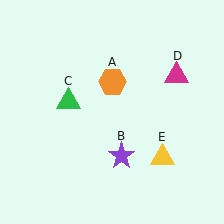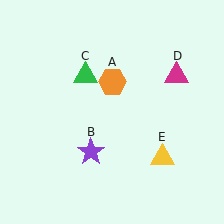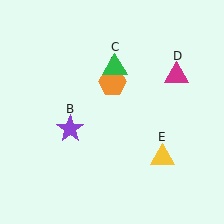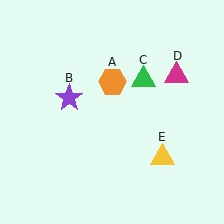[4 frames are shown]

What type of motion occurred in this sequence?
The purple star (object B), green triangle (object C) rotated clockwise around the center of the scene.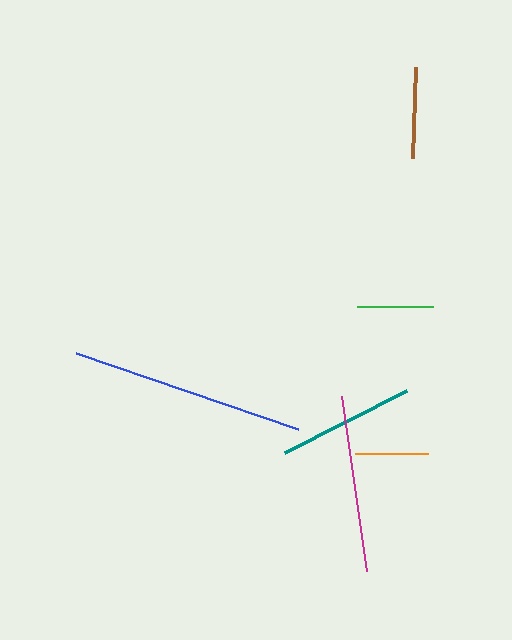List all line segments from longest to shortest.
From longest to shortest: blue, magenta, teal, brown, green, orange.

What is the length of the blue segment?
The blue segment is approximately 235 pixels long.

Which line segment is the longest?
The blue line is the longest at approximately 235 pixels.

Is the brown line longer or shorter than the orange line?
The brown line is longer than the orange line.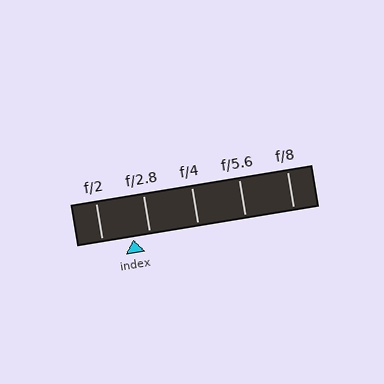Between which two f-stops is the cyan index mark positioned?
The index mark is between f/2 and f/2.8.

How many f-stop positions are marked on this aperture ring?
There are 5 f-stop positions marked.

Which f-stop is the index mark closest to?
The index mark is closest to f/2.8.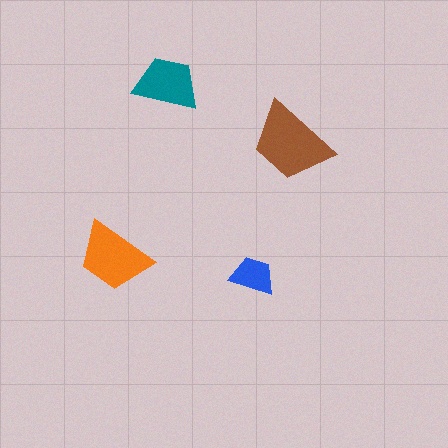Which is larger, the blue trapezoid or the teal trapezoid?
The teal one.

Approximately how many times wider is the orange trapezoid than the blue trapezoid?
About 1.5 times wider.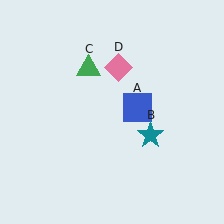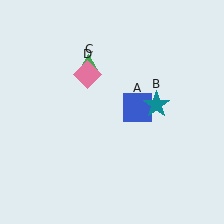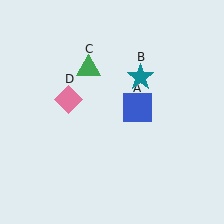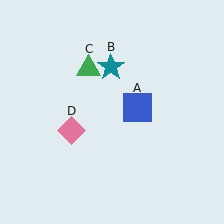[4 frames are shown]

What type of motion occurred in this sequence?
The teal star (object B), pink diamond (object D) rotated counterclockwise around the center of the scene.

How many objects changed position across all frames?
2 objects changed position: teal star (object B), pink diamond (object D).